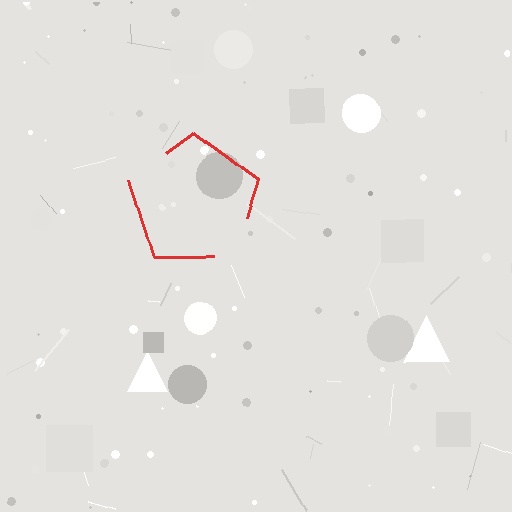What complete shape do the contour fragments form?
The contour fragments form a pentagon.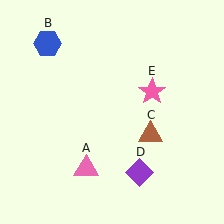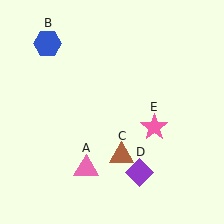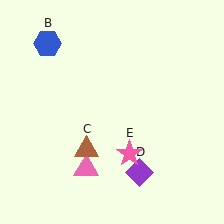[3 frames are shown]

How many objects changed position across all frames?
2 objects changed position: brown triangle (object C), pink star (object E).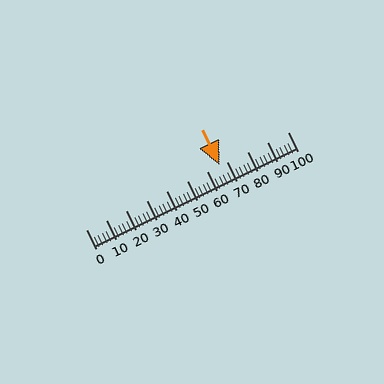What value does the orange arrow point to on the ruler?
The orange arrow points to approximately 66.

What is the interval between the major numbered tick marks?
The major tick marks are spaced 10 units apart.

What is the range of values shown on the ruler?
The ruler shows values from 0 to 100.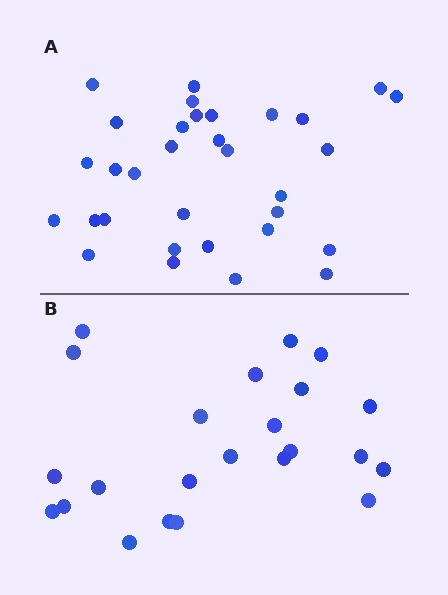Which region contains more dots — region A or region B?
Region A (the top region) has more dots.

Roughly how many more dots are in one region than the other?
Region A has roughly 8 or so more dots than region B.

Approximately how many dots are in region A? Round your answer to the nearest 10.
About 30 dots. (The exact count is 32, which rounds to 30.)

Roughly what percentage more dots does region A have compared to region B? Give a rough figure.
About 40% more.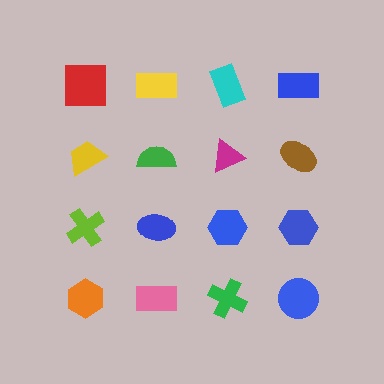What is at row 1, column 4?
A blue rectangle.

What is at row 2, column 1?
A yellow trapezoid.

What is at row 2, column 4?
A brown ellipse.